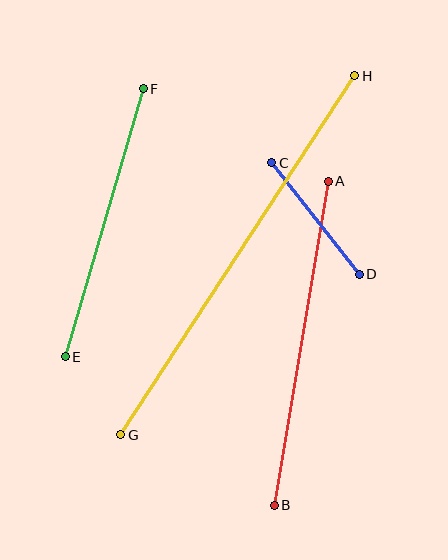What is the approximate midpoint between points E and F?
The midpoint is at approximately (104, 223) pixels.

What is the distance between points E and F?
The distance is approximately 279 pixels.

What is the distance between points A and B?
The distance is approximately 329 pixels.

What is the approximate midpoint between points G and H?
The midpoint is at approximately (238, 255) pixels.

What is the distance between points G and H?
The distance is approximately 428 pixels.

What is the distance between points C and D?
The distance is approximately 142 pixels.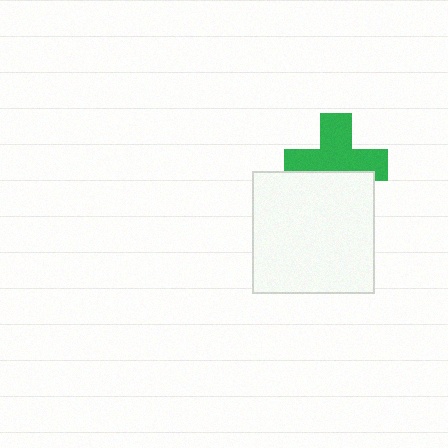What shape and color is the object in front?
The object in front is a white square.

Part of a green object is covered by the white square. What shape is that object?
It is a cross.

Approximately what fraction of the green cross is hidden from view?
Roughly 37% of the green cross is hidden behind the white square.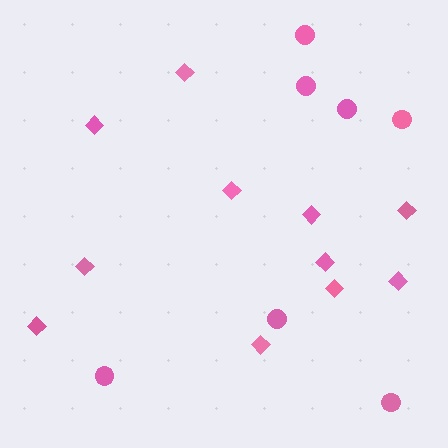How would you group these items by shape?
There are 2 groups: one group of circles (7) and one group of diamonds (11).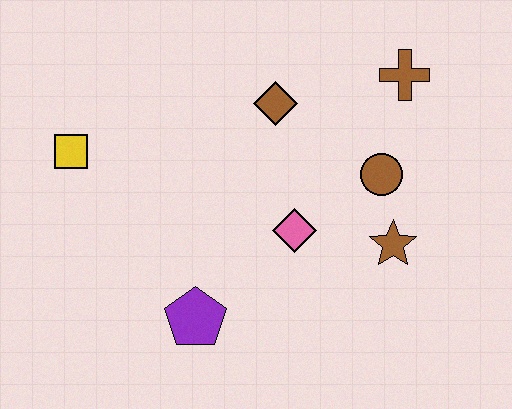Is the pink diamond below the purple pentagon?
No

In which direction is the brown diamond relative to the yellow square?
The brown diamond is to the right of the yellow square.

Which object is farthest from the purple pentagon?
The brown cross is farthest from the purple pentagon.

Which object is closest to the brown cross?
The brown circle is closest to the brown cross.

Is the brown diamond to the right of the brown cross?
No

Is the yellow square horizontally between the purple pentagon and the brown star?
No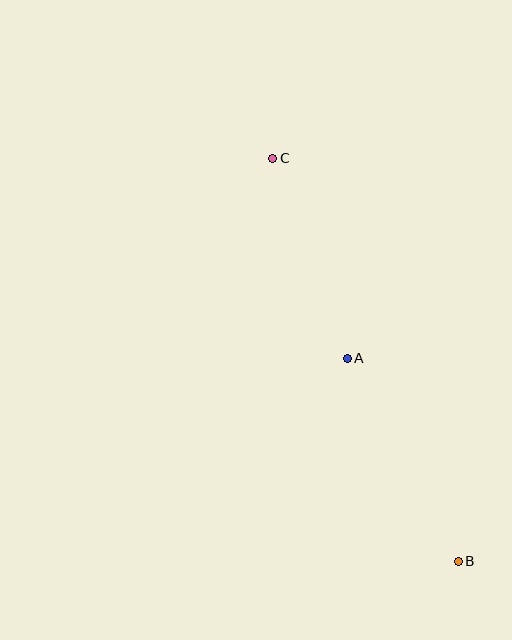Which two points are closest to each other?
Points A and C are closest to each other.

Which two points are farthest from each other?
Points B and C are farthest from each other.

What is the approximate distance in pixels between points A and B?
The distance between A and B is approximately 231 pixels.